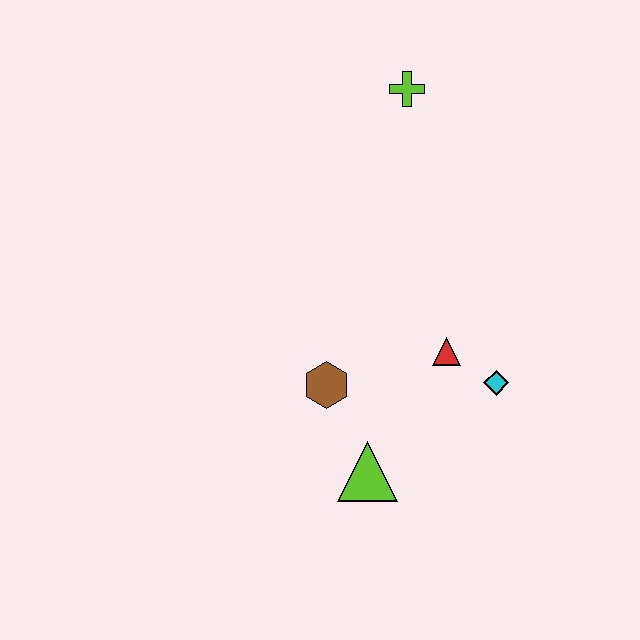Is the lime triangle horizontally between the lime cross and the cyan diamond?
No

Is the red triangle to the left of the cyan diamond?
Yes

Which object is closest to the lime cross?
The red triangle is closest to the lime cross.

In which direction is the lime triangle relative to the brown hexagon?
The lime triangle is below the brown hexagon.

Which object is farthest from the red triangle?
The lime cross is farthest from the red triangle.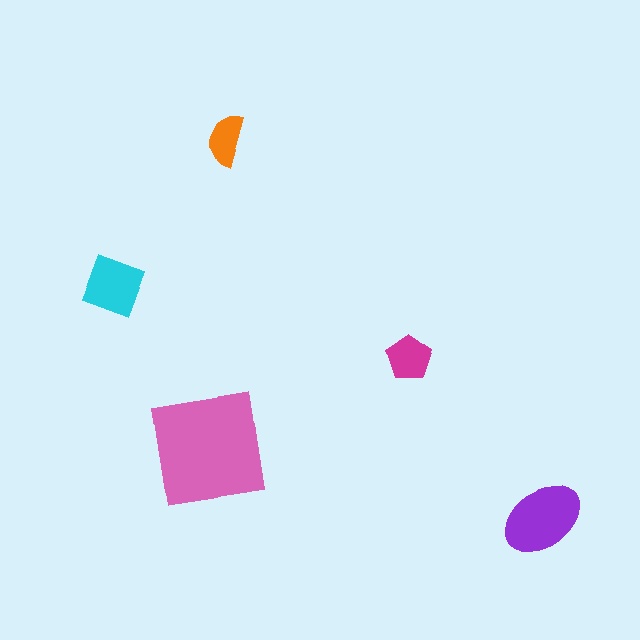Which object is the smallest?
The orange semicircle.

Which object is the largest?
The pink square.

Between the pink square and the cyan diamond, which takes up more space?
The pink square.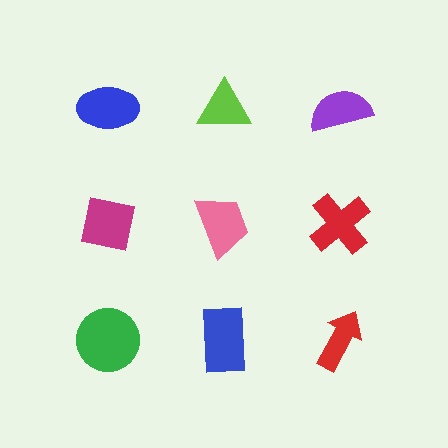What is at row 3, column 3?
A red arrow.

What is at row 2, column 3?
A red cross.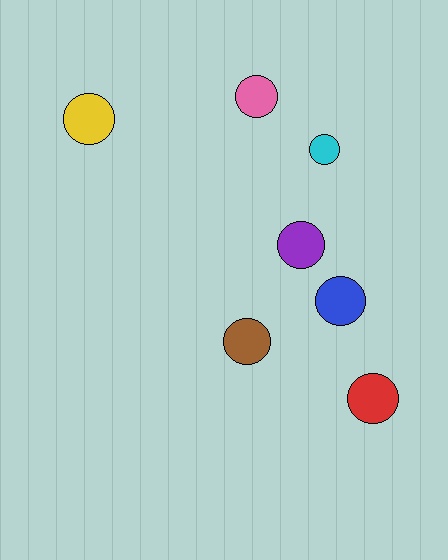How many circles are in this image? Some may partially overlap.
There are 7 circles.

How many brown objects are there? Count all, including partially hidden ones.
There is 1 brown object.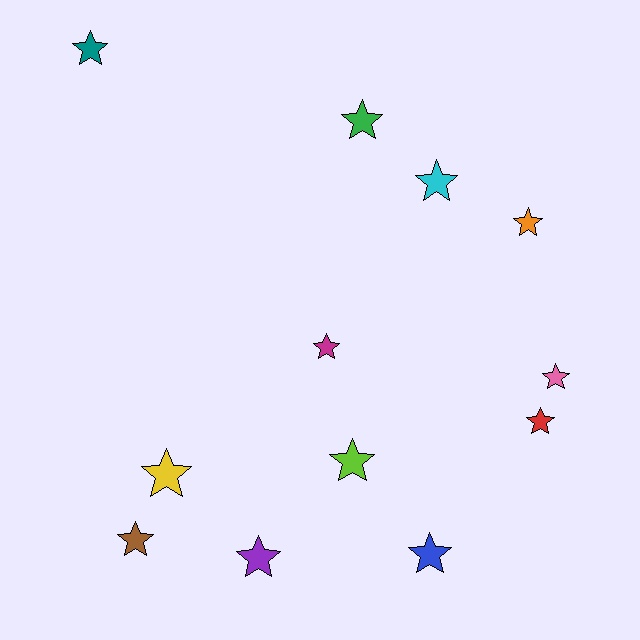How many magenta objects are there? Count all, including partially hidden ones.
There is 1 magenta object.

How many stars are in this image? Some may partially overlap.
There are 12 stars.